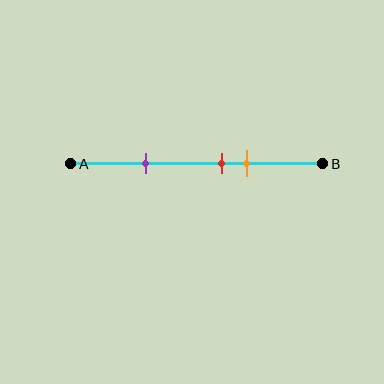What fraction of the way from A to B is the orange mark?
The orange mark is approximately 70% (0.7) of the way from A to B.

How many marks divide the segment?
There are 3 marks dividing the segment.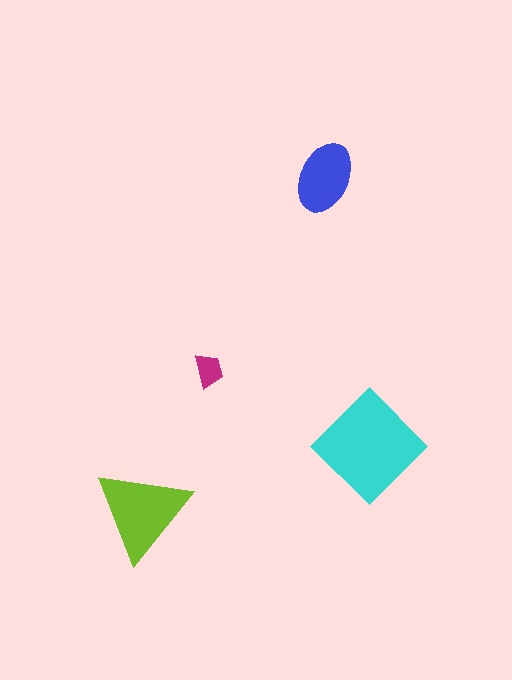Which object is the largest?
The cyan diamond.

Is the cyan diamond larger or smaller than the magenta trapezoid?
Larger.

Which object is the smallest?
The magenta trapezoid.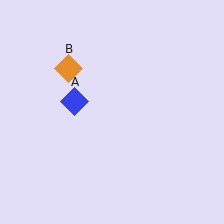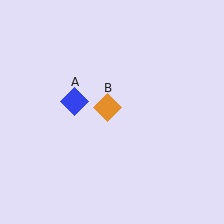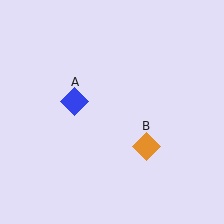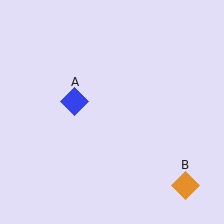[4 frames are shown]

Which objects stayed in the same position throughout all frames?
Blue diamond (object A) remained stationary.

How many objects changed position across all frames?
1 object changed position: orange diamond (object B).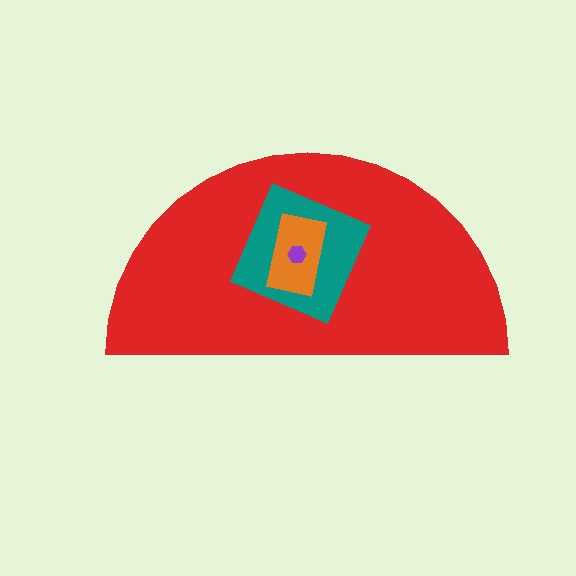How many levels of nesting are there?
4.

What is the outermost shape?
The red semicircle.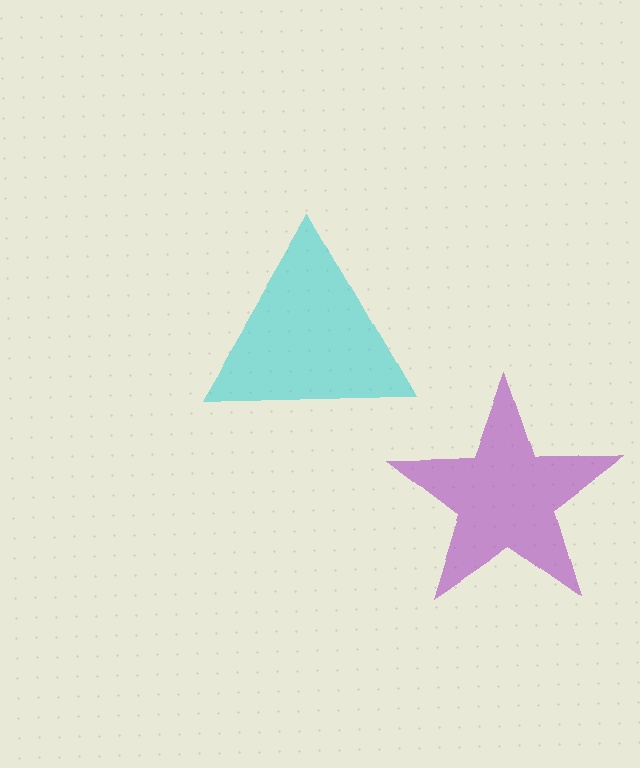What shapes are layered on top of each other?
The layered shapes are: a cyan triangle, a purple star.